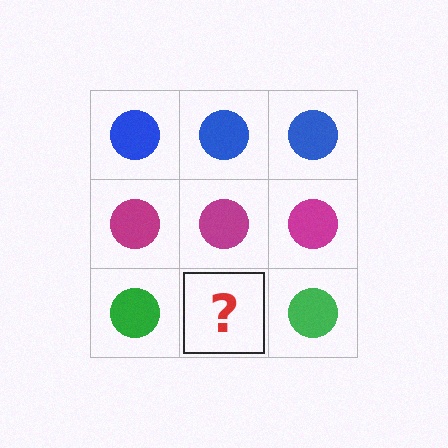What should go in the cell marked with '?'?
The missing cell should contain a green circle.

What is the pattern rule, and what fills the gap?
The rule is that each row has a consistent color. The gap should be filled with a green circle.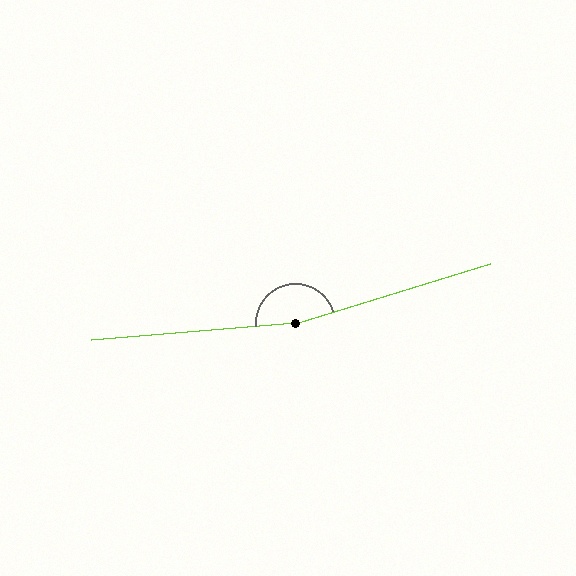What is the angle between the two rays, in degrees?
Approximately 168 degrees.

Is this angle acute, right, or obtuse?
It is obtuse.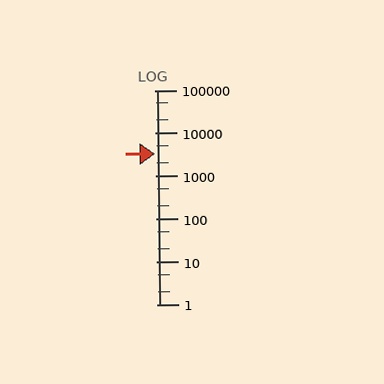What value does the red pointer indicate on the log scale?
The pointer indicates approximately 3200.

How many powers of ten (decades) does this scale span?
The scale spans 5 decades, from 1 to 100000.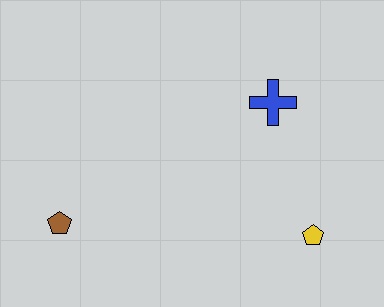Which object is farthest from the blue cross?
The brown pentagon is farthest from the blue cross.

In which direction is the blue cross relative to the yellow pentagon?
The blue cross is above the yellow pentagon.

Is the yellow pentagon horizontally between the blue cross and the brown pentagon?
No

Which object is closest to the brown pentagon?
The blue cross is closest to the brown pentagon.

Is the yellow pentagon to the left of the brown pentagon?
No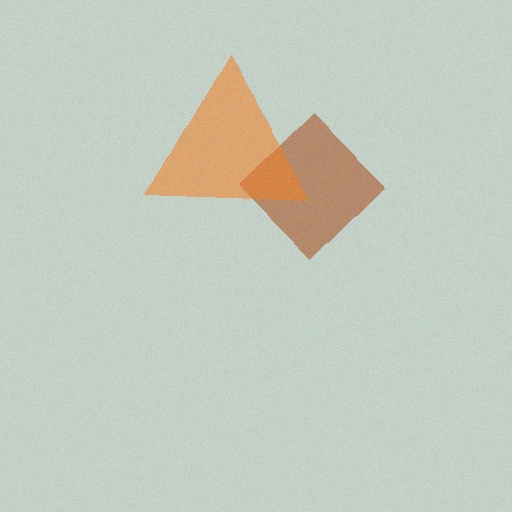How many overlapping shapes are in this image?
There are 2 overlapping shapes in the image.